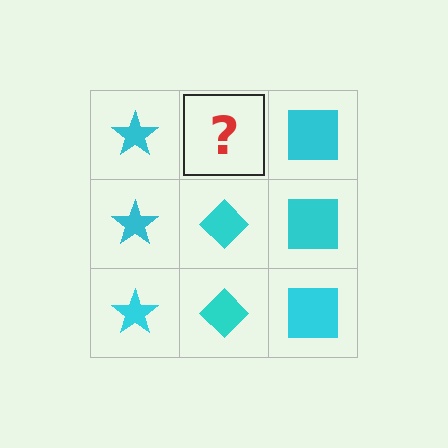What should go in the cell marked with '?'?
The missing cell should contain a cyan diamond.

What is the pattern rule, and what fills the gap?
The rule is that each column has a consistent shape. The gap should be filled with a cyan diamond.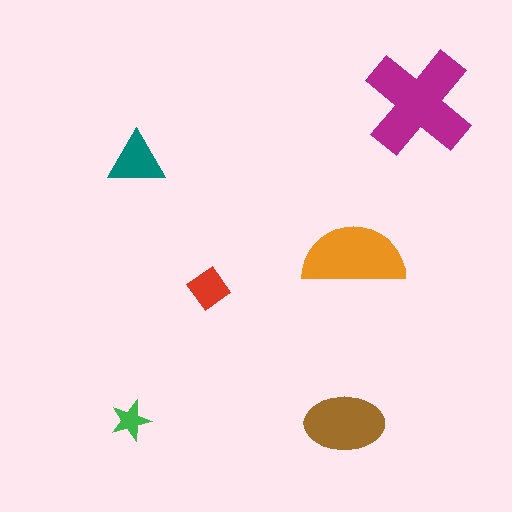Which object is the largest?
The magenta cross.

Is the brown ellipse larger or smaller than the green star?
Larger.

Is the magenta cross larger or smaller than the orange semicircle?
Larger.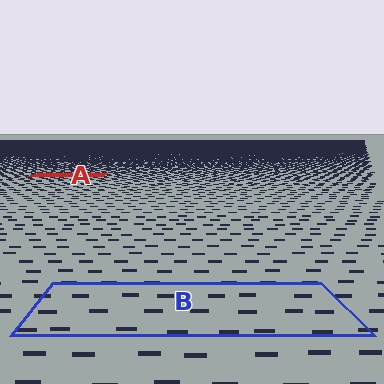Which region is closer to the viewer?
Region B is closer. The texture elements there are larger and more spread out.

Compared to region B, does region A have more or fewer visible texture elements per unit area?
Region A has more texture elements per unit area — they are packed more densely because it is farther away.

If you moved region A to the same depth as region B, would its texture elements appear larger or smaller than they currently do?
They would appear larger. At a closer depth, the same texture elements are projected at a bigger on-screen size.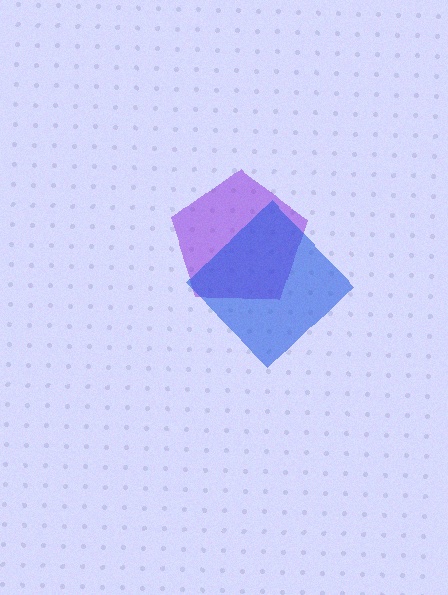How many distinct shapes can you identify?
There are 2 distinct shapes: a purple pentagon, a blue diamond.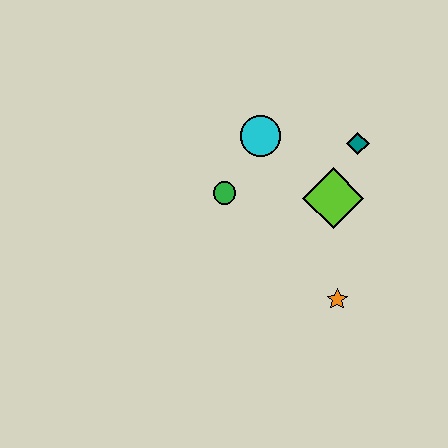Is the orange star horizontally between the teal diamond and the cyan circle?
Yes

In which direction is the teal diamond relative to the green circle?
The teal diamond is to the right of the green circle.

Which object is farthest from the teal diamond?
The orange star is farthest from the teal diamond.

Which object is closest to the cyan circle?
The green circle is closest to the cyan circle.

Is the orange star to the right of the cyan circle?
Yes